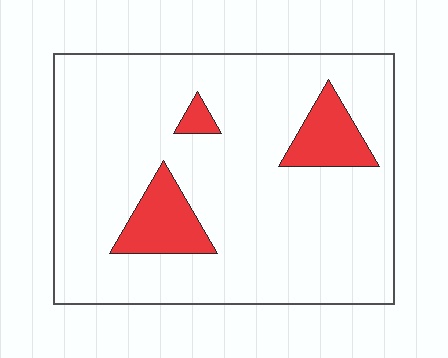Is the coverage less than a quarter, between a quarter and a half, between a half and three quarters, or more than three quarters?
Less than a quarter.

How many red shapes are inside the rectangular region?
3.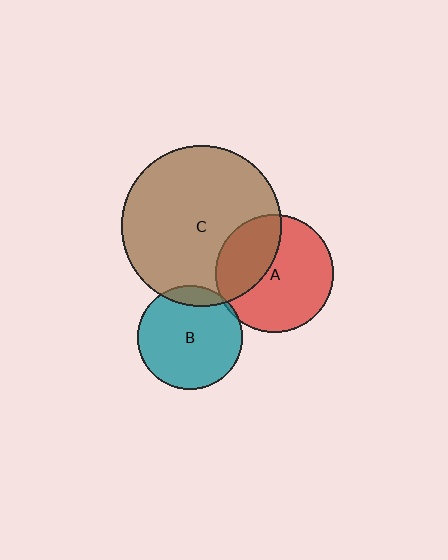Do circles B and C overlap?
Yes.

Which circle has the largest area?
Circle C (brown).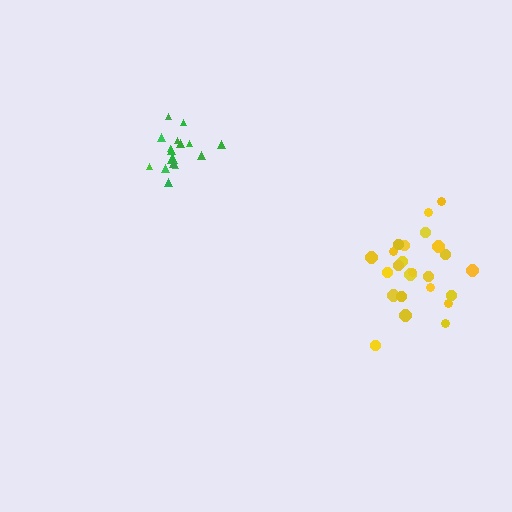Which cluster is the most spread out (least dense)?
Yellow.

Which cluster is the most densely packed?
Green.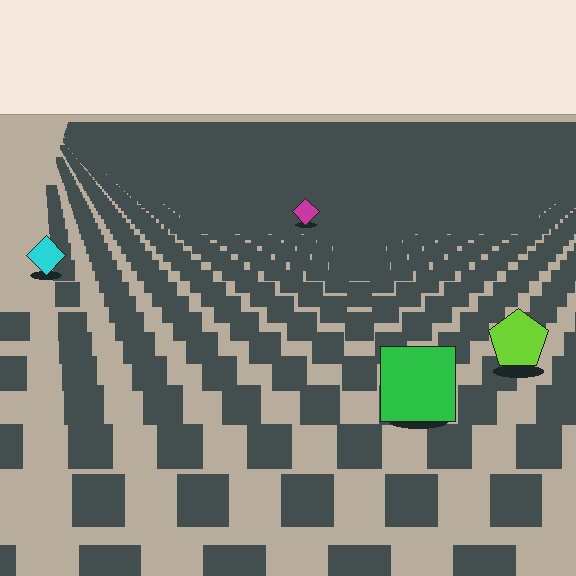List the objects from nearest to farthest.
From nearest to farthest: the green square, the lime pentagon, the cyan diamond, the magenta diamond.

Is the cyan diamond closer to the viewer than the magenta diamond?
Yes. The cyan diamond is closer — you can tell from the texture gradient: the ground texture is coarser near it.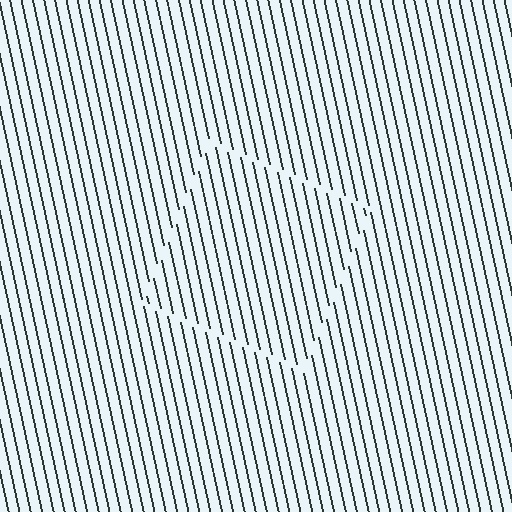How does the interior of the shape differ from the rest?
The interior of the shape contains the same grating, shifted by half a period — the contour is defined by the phase discontinuity where line-ends from the inner and outer gratings abut.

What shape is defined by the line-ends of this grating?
An illusory square. The interior of the shape contains the same grating, shifted by half a period — the contour is defined by the phase discontinuity where line-ends from the inner and outer gratings abut.